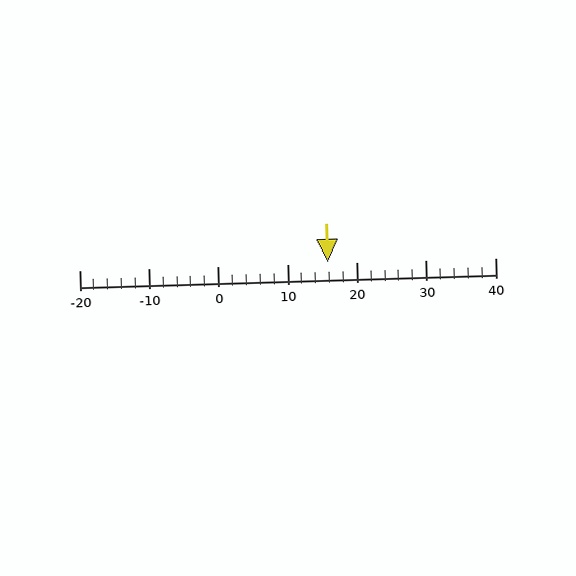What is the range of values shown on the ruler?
The ruler shows values from -20 to 40.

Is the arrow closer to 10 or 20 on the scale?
The arrow is closer to 20.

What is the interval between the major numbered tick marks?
The major tick marks are spaced 10 units apart.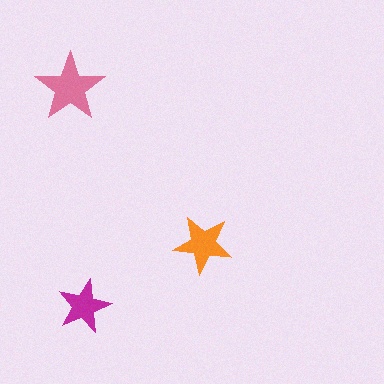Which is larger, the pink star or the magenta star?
The pink one.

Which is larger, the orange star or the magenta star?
The orange one.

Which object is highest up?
The pink star is topmost.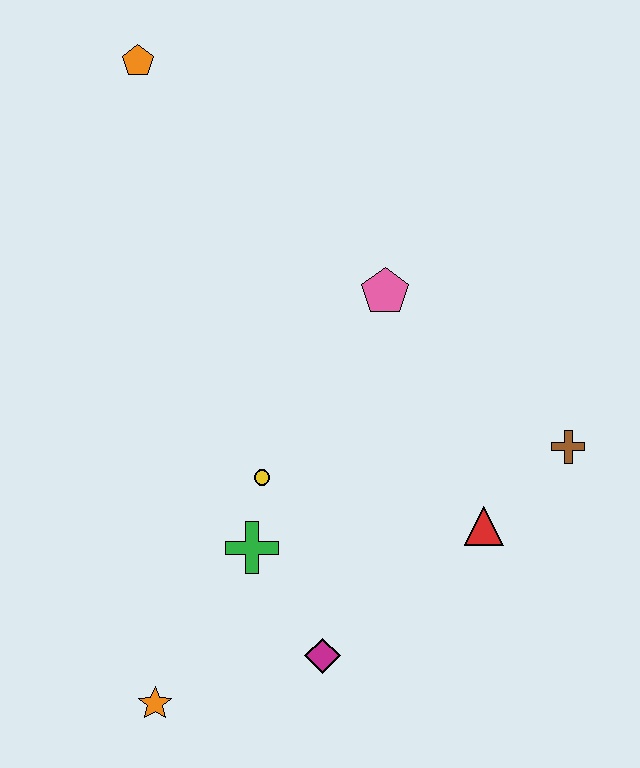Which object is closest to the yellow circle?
The green cross is closest to the yellow circle.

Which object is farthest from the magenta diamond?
The orange pentagon is farthest from the magenta diamond.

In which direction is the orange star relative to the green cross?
The orange star is below the green cross.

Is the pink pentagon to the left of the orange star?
No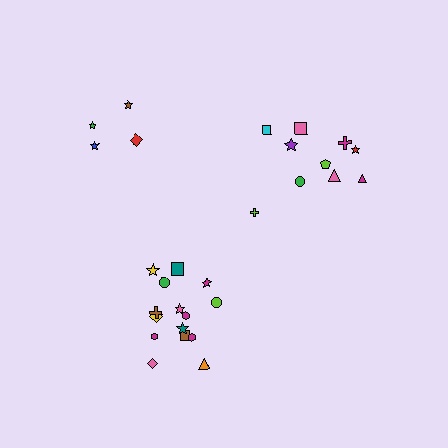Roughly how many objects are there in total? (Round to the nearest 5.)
Roughly 30 objects in total.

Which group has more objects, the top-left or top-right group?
The top-right group.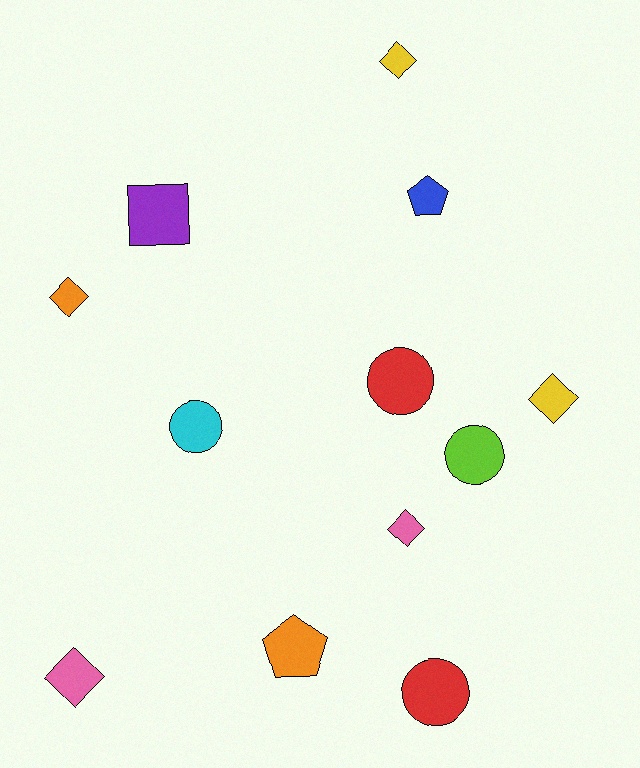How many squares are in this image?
There is 1 square.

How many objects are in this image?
There are 12 objects.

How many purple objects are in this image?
There is 1 purple object.